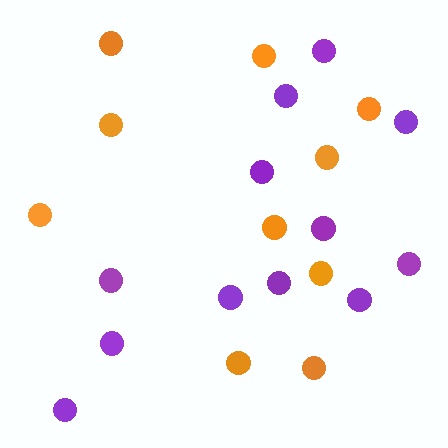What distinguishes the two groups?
There are 2 groups: one group of orange circles (10) and one group of purple circles (12).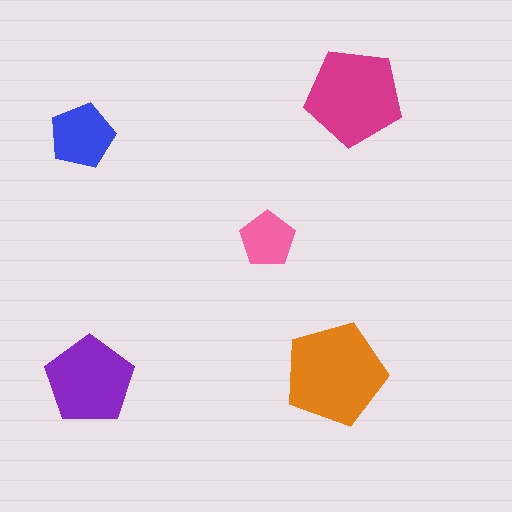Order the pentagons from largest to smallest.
the orange one, the magenta one, the purple one, the blue one, the pink one.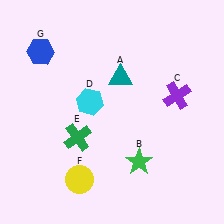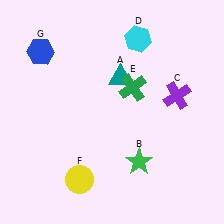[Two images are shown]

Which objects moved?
The objects that moved are: the cyan hexagon (D), the green cross (E).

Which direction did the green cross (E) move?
The green cross (E) moved right.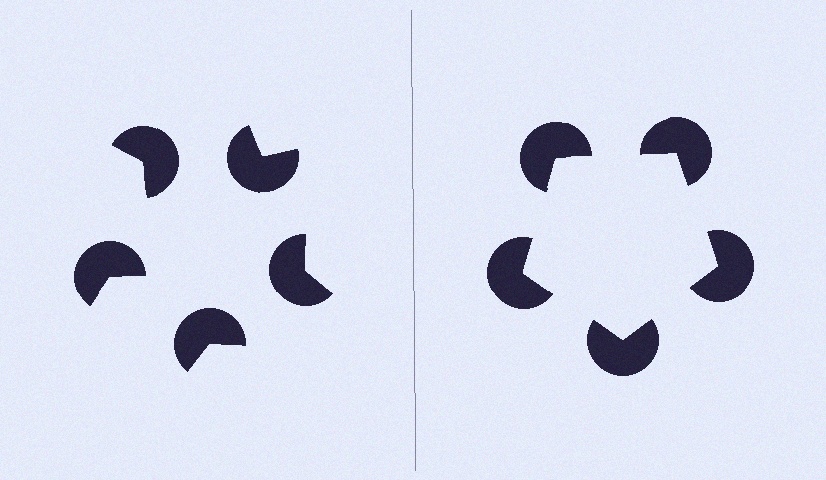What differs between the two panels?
The pac-man discs are positioned identically on both sides; only the wedge orientations differ. On the right they align to a pentagon; on the left they are misaligned.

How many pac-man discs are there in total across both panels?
10 — 5 on each side.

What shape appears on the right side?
An illusory pentagon.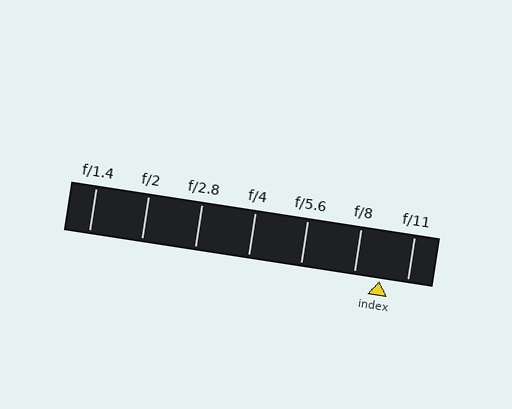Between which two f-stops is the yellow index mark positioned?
The index mark is between f/8 and f/11.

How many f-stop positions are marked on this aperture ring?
There are 7 f-stop positions marked.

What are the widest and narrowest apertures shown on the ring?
The widest aperture shown is f/1.4 and the narrowest is f/11.